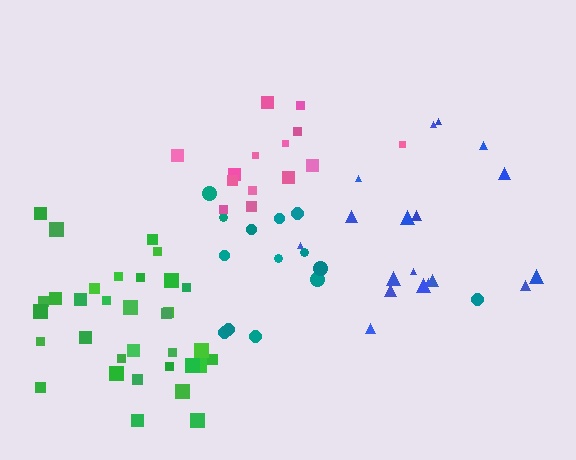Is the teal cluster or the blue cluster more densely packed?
Blue.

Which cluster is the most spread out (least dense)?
Teal.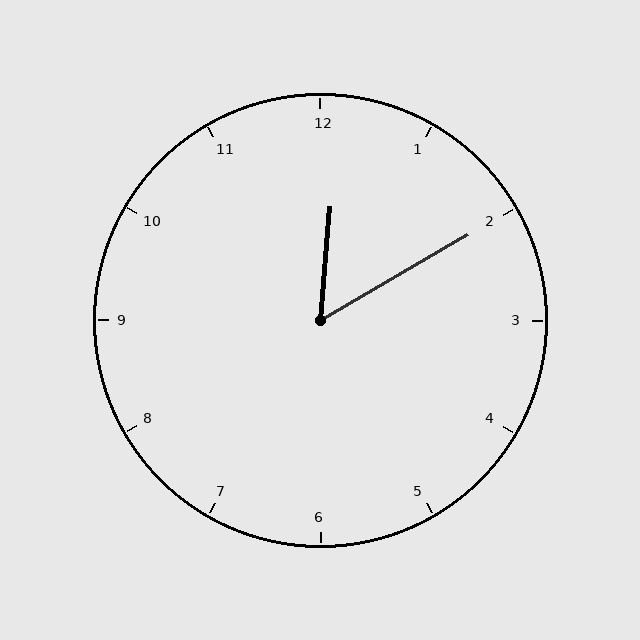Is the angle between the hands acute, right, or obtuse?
It is acute.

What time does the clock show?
12:10.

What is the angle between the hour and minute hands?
Approximately 55 degrees.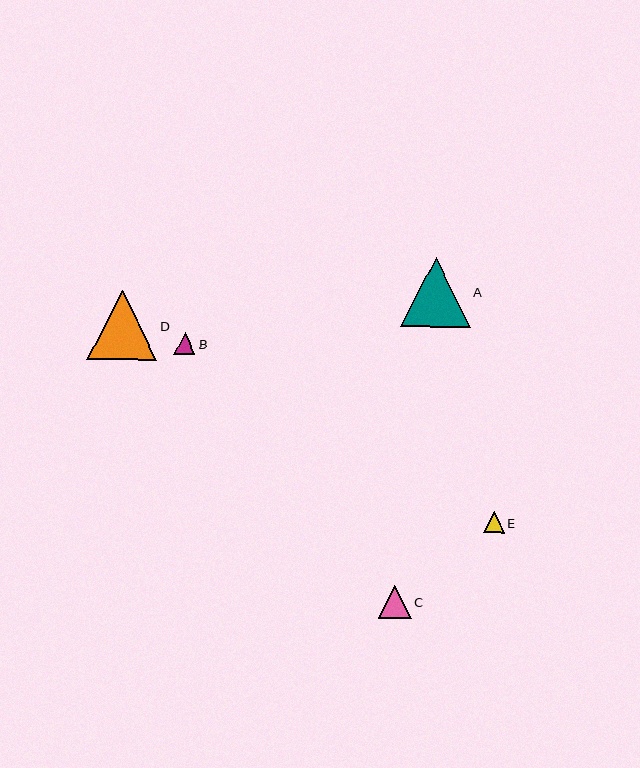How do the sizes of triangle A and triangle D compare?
Triangle A and triangle D are approximately the same size.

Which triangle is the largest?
Triangle A is the largest with a size of approximately 70 pixels.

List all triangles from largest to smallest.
From largest to smallest: A, D, C, B, E.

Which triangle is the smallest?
Triangle E is the smallest with a size of approximately 20 pixels.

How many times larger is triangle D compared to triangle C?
Triangle D is approximately 2.1 times the size of triangle C.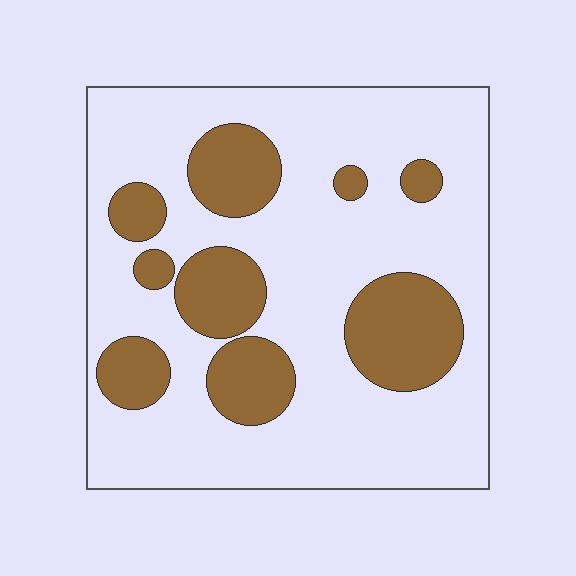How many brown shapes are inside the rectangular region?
9.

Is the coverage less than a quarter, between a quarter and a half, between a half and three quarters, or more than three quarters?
Between a quarter and a half.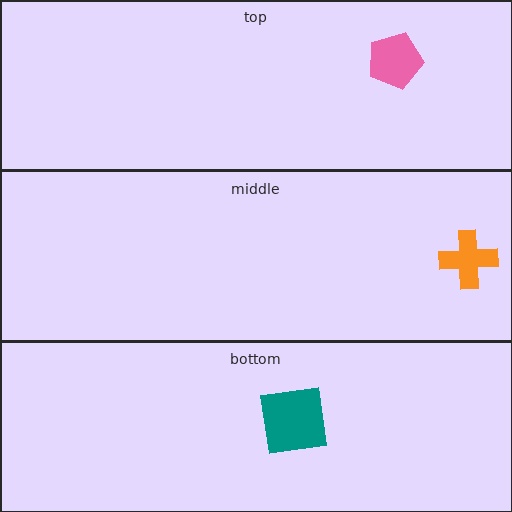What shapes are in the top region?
The pink pentagon.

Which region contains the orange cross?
The middle region.